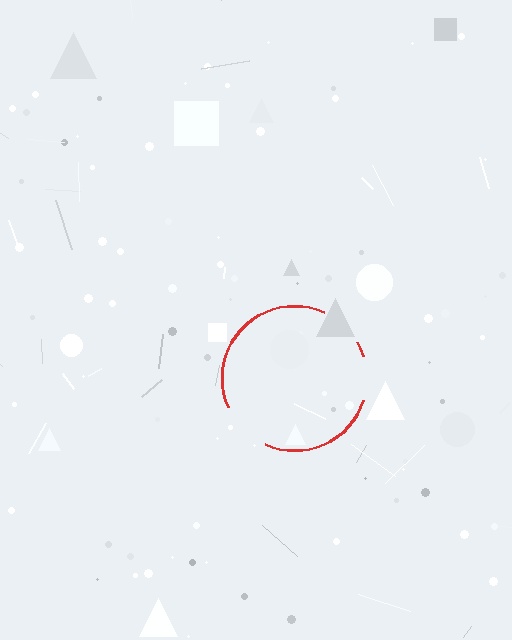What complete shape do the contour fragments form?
The contour fragments form a circle.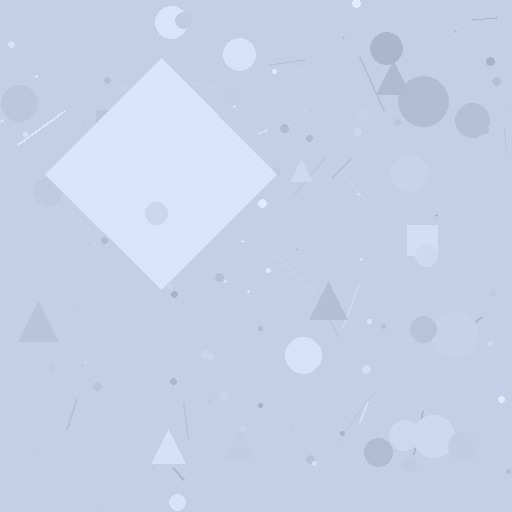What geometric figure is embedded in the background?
A diamond is embedded in the background.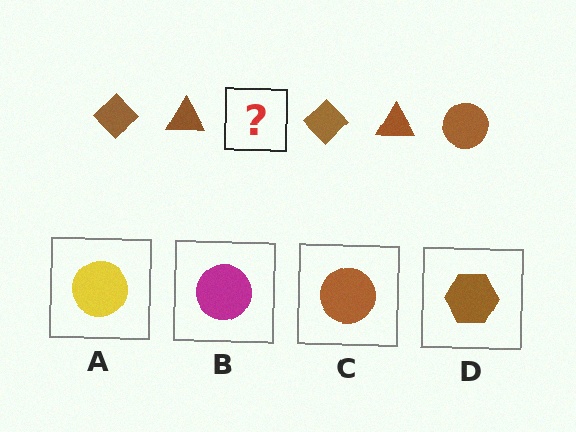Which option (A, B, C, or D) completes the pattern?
C.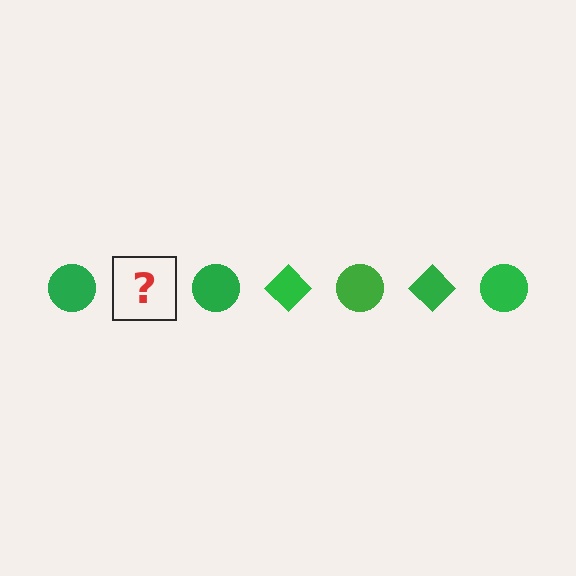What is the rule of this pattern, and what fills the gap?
The rule is that the pattern cycles through circle, diamond shapes in green. The gap should be filled with a green diamond.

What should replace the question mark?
The question mark should be replaced with a green diamond.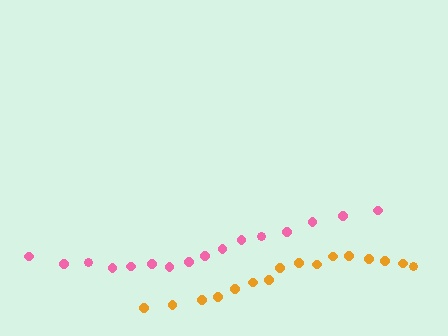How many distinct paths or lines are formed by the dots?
There are 2 distinct paths.